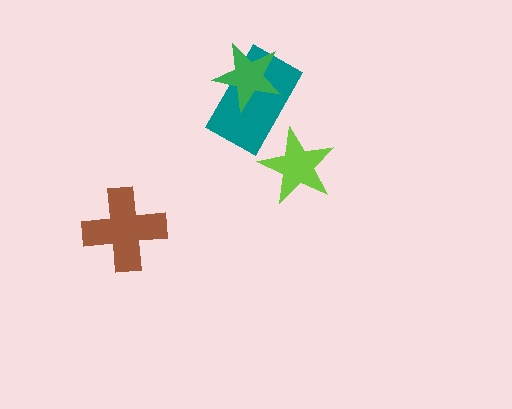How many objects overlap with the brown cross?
0 objects overlap with the brown cross.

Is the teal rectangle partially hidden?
Yes, it is partially covered by another shape.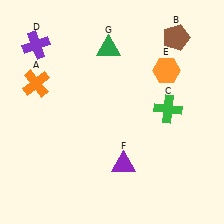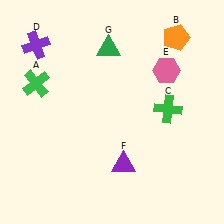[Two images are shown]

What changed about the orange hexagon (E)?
In Image 1, E is orange. In Image 2, it changed to pink.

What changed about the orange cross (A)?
In Image 1, A is orange. In Image 2, it changed to green.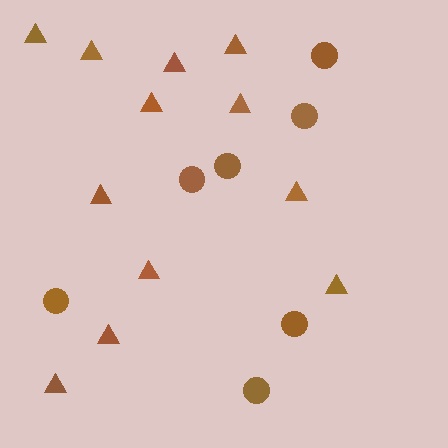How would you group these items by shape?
There are 2 groups: one group of circles (7) and one group of triangles (12).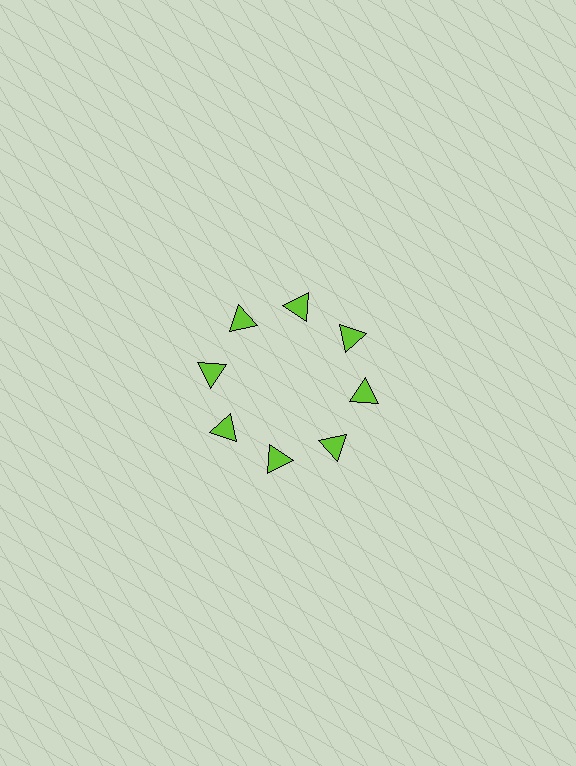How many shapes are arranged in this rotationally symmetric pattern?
There are 8 shapes, arranged in 8 groups of 1.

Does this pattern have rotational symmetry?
Yes, this pattern has 8-fold rotational symmetry. It looks the same after rotating 45 degrees around the center.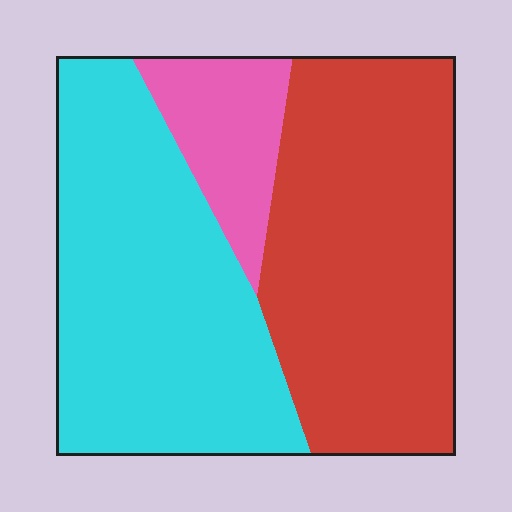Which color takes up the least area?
Pink, at roughly 10%.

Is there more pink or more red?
Red.